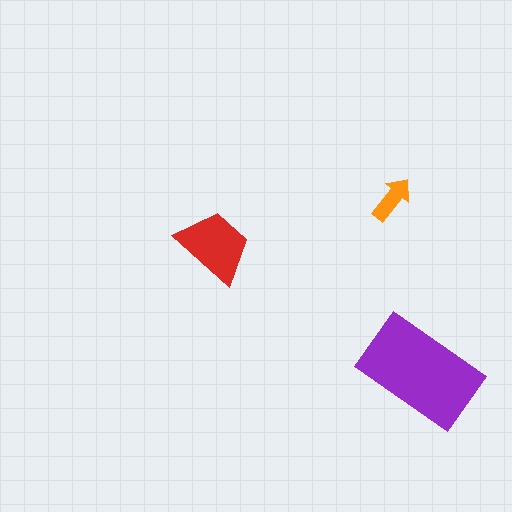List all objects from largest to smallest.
The purple rectangle, the red trapezoid, the orange arrow.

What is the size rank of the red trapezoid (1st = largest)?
2nd.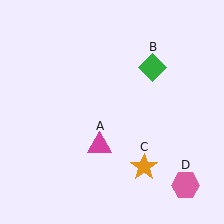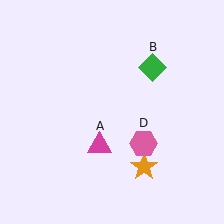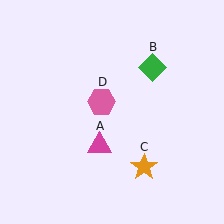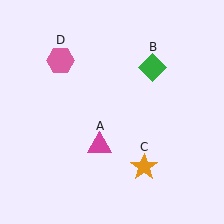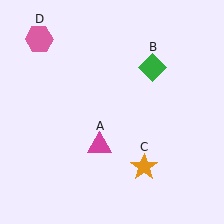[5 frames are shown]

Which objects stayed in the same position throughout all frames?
Magenta triangle (object A) and green diamond (object B) and orange star (object C) remained stationary.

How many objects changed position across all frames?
1 object changed position: pink hexagon (object D).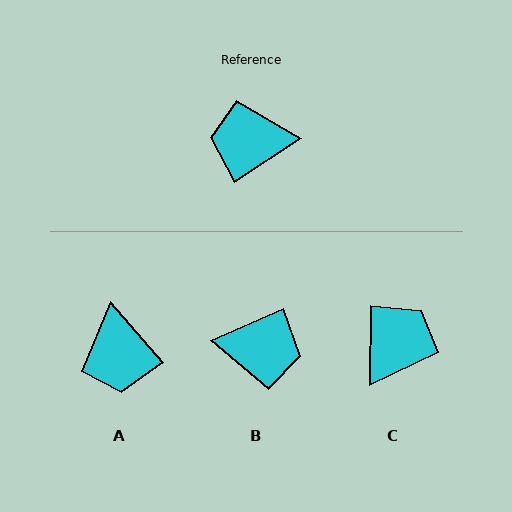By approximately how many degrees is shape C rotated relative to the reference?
Approximately 124 degrees clockwise.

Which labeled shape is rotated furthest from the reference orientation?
B, about 171 degrees away.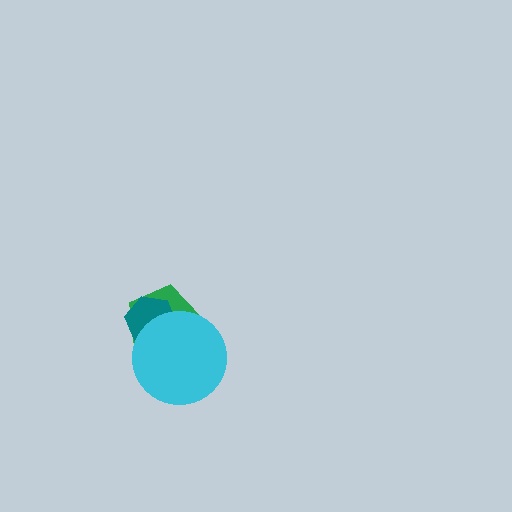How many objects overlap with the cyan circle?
2 objects overlap with the cyan circle.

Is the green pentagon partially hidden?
Yes, it is partially covered by another shape.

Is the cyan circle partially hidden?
No, no other shape covers it.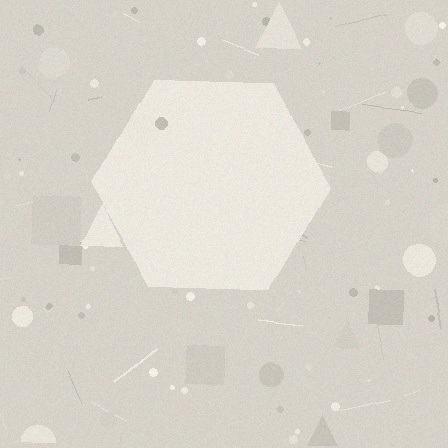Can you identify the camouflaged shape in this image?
The camouflaged shape is a hexagon.